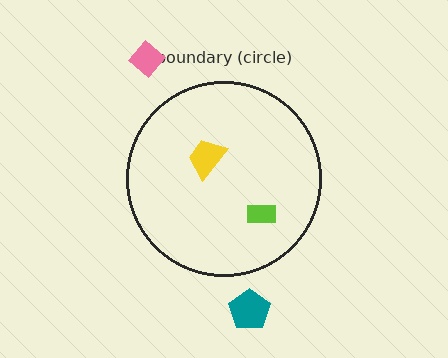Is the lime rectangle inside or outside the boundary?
Inside.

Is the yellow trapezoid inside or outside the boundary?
Inside.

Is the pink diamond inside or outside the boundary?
Outside.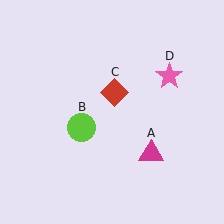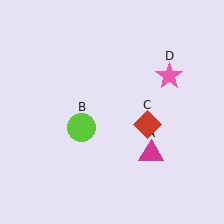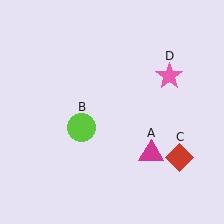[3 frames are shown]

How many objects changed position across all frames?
1 object changed position: red diamond (object C).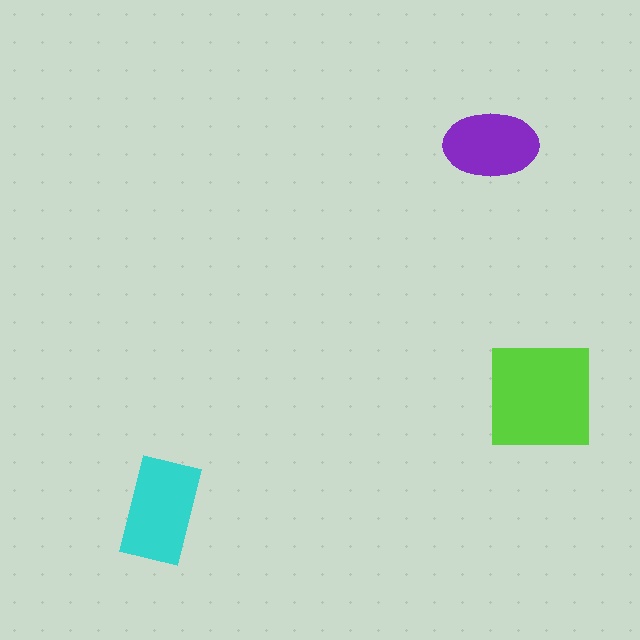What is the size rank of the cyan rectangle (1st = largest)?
2nd.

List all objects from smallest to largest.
The purple ellipse, the cyan rectangle, the lime square.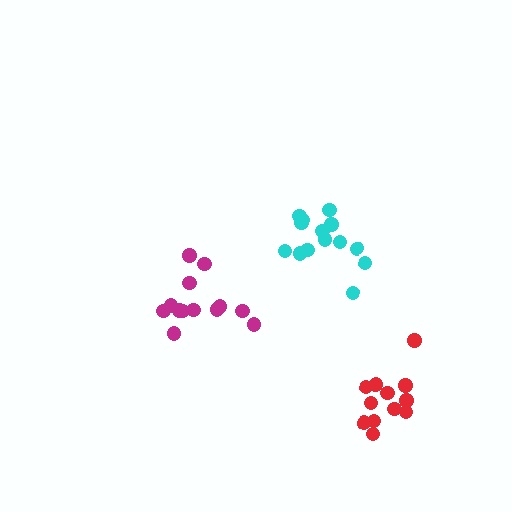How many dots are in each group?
Group 1: 13 dots, Group 2: 14 dots, Group 3: 13 dots (40 total).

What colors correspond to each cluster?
The clusters are colored: magenta, cyan, red.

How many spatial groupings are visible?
There are 3 spatial groupings.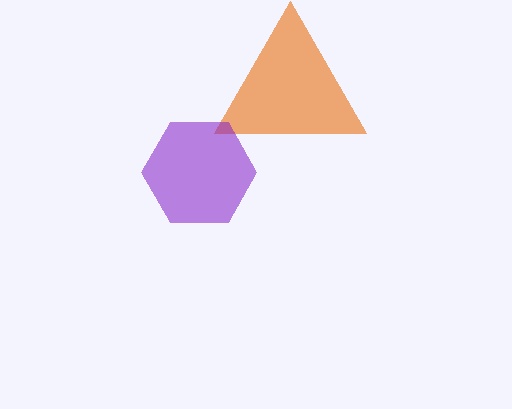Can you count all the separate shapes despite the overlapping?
Yes, there are 2 separate shapes.